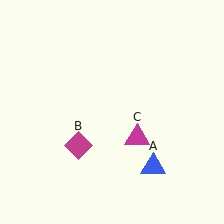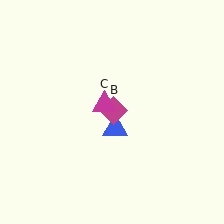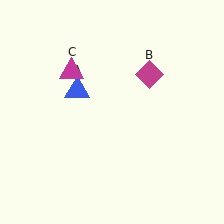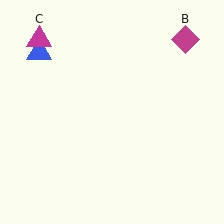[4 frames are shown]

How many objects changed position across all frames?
3 objects changed position: blue triangle (object A), magenta diamond (object B), magenta triangle (object C).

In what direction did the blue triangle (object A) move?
The blue triangle (object A) moved up and to the left.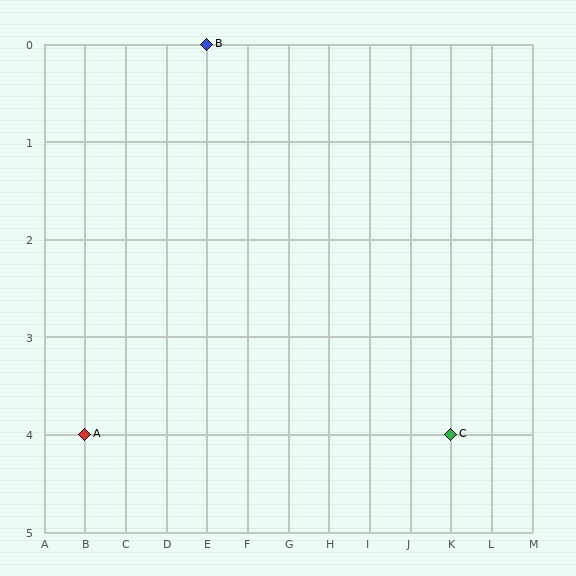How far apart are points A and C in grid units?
Points A and C are 9 columns apart.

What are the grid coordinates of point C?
Point C is at grid coordinates (K, 4).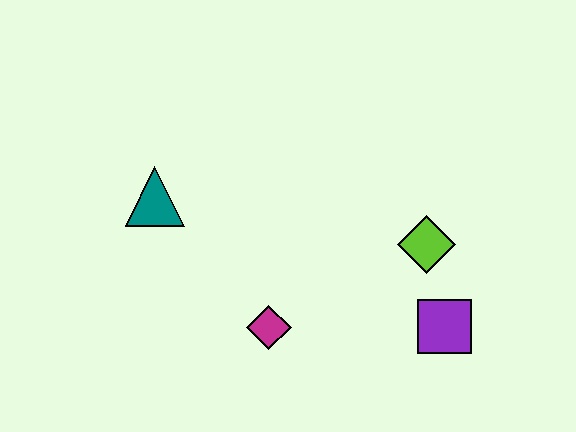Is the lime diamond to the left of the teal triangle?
No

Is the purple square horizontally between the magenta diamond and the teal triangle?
No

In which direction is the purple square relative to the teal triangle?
The purple square is to the right of the teal triangle.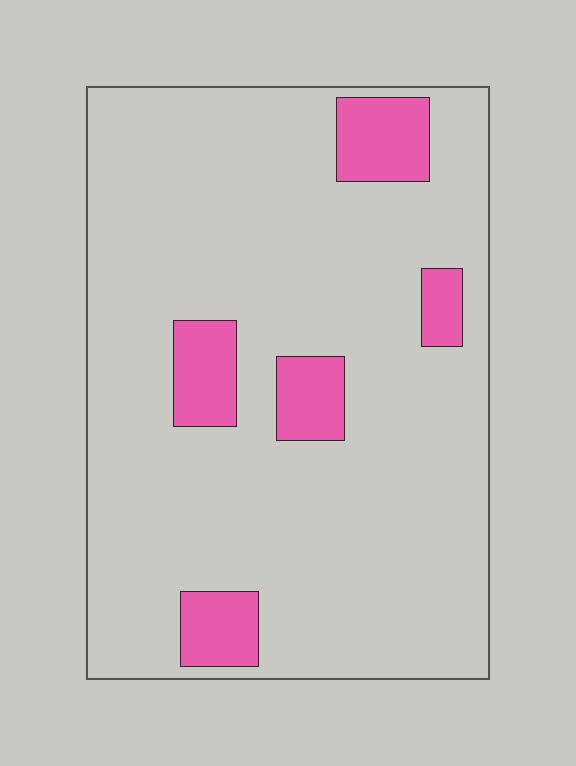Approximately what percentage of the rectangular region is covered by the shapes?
Approximately 15%.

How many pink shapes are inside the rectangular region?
5.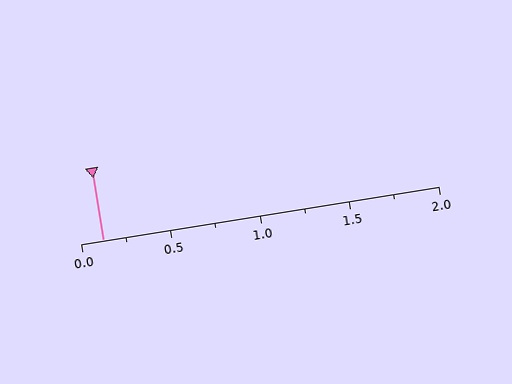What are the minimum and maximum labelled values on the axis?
The axis runs from 0.0 to 2.0.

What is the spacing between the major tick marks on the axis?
The major ticks are spaced 0.5 apart.